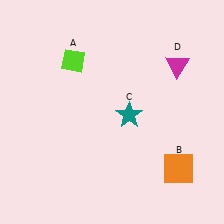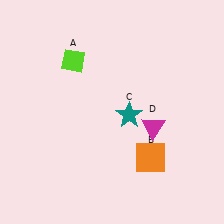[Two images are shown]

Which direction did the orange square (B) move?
The orange square (B) moved left.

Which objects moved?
The objects that moved are: the orange square (B), the magenta triangle (D).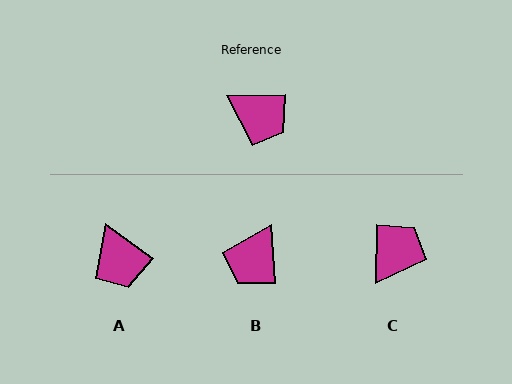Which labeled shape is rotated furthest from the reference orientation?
C, about 88 degrees away.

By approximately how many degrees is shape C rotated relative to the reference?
Approximately 88 degrees counter-clockwise.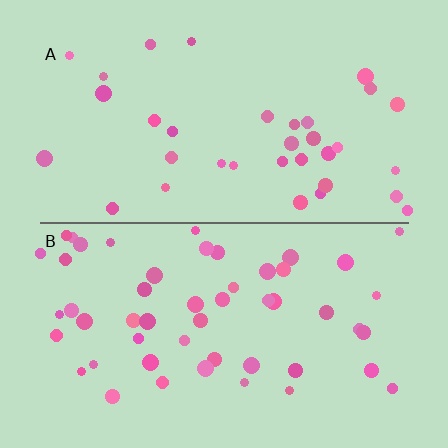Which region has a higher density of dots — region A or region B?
B (the bottom).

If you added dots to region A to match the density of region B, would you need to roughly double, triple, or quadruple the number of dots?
Approximately double.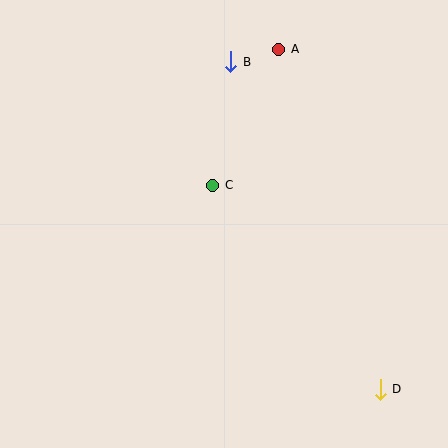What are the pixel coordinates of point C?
Point C is at (213, 185).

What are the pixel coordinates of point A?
Point A is at (279, 49).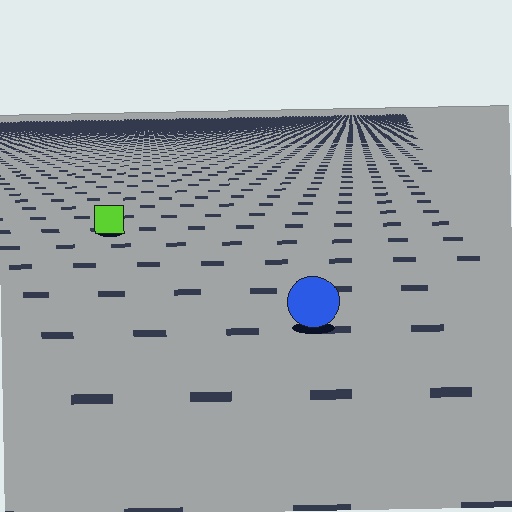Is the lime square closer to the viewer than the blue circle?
No. The blue circle is closer — you can tell from the texture gradient: the ground texture is coarser near it.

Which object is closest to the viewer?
The blue circle is closest. The texture marks near it are larger and more spread out.